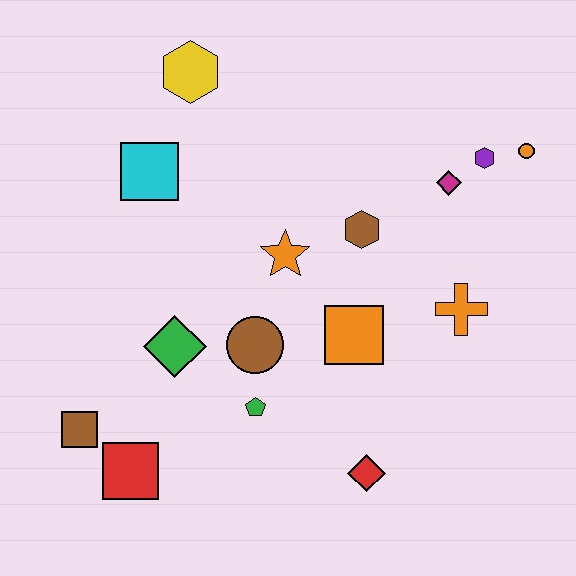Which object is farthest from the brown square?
The orange circle is farthest from the brown square.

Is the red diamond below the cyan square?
Yes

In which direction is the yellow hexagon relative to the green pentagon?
The yellow hexagon is above the green pentagon.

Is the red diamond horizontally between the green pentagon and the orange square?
No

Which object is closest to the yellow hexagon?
The cyan square is closest to the yellow hexagon.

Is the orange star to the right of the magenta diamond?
No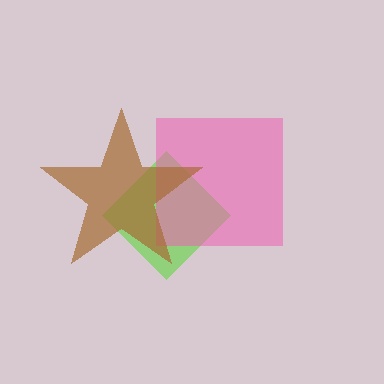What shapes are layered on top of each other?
The layered shapes are: a lime diamond, a pink square, a brown star.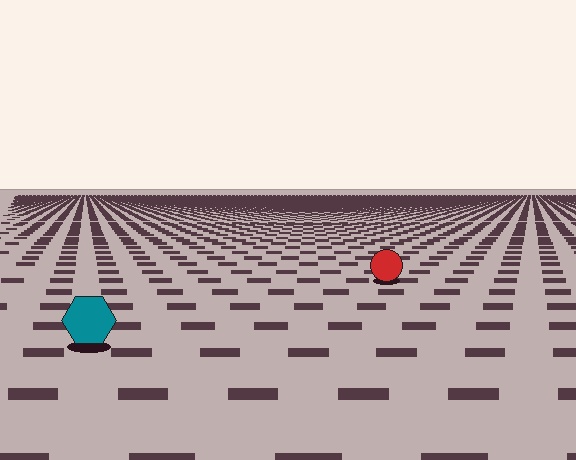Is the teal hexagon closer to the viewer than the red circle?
Yes. The teal hexagon is closer — you can tell from the texture gradient: the ground texture is coarser near it.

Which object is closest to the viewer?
The teal hexagon is closest. The texture marks near it are larger and more spread out.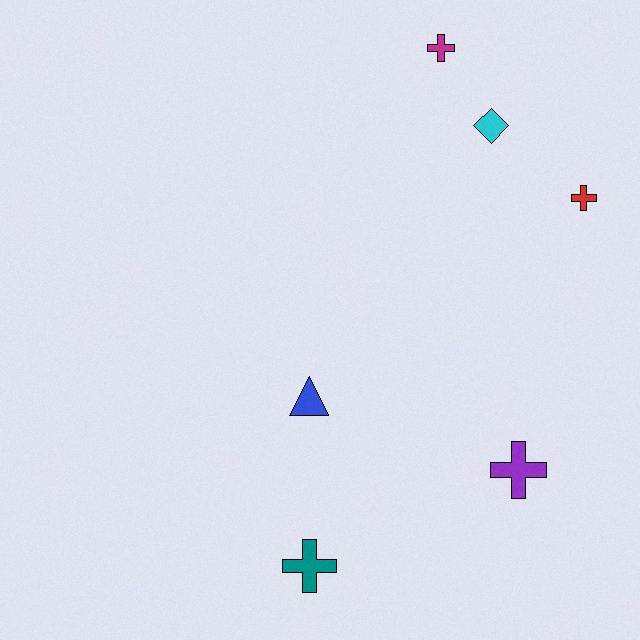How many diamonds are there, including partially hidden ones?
There is 1 diamond.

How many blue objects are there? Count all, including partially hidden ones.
There is 1 blue object.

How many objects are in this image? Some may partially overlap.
There are 6 objects.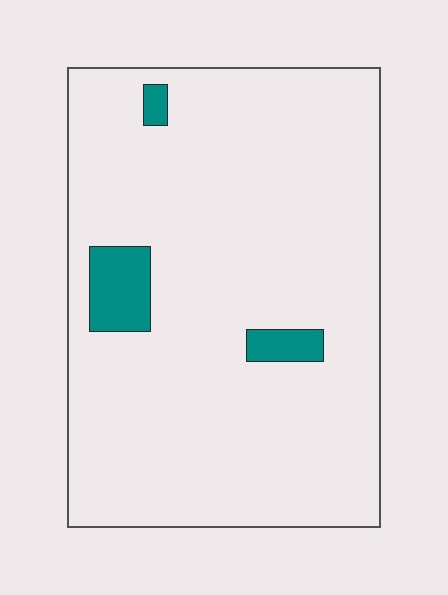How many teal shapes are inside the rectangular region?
3.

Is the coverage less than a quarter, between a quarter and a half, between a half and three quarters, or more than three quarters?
Less than a quarter.